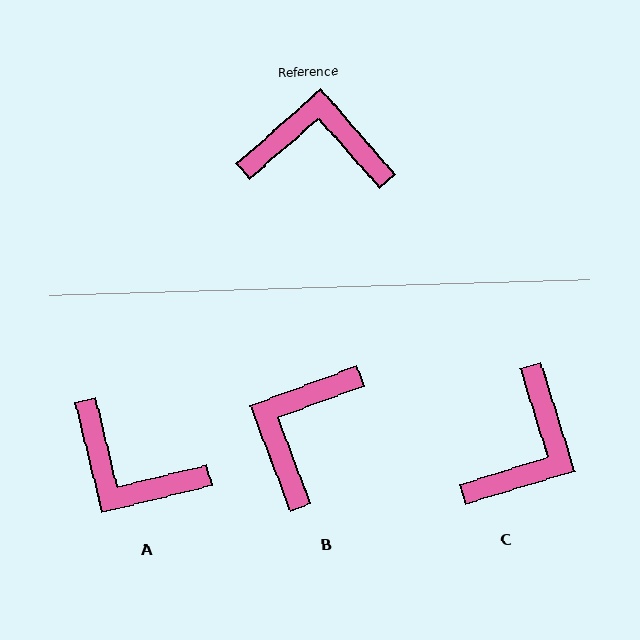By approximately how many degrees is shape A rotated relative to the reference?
Approximately 153 degrees counter-clockwise.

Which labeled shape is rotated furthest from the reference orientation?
A, about 153 degrees away.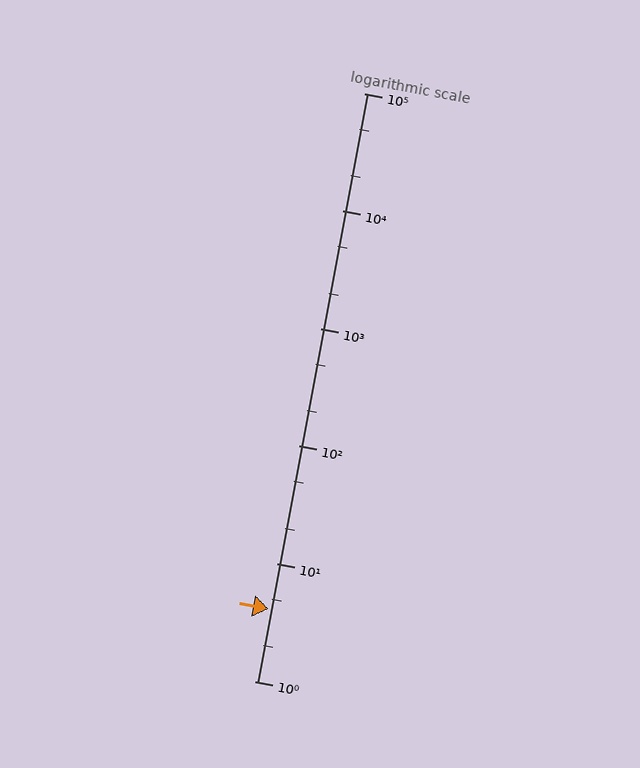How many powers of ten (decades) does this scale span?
The scale spans 5 decades, from 1 to 100000.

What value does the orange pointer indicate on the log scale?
The pointer indicates approximately 4.1.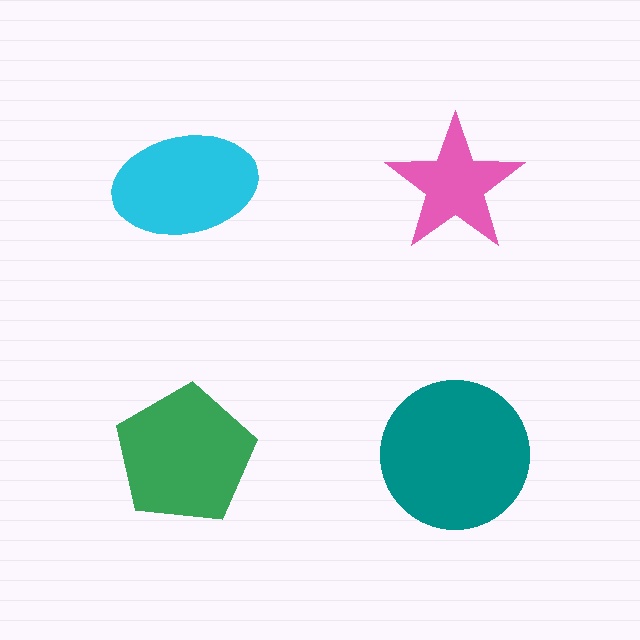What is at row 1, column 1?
A cyan ellipse.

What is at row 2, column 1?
A green pentagon.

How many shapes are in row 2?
2 shapes.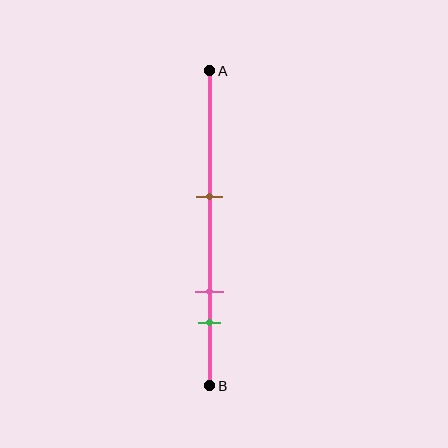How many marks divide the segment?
There are 3 marks dividing the segment.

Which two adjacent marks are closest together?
The pink and green marks are the closest adjacent pair.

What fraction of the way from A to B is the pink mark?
The pink mark is approximately 70% (0.7) of the way from A to B.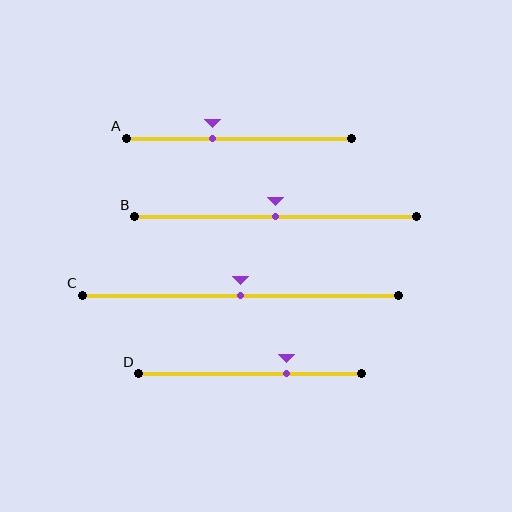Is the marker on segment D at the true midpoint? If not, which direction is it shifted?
No, the marker on segment D is shifted to the right by about 16% of the segment length.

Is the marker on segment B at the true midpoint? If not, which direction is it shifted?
Yes, the marker on segment B is at the true midpoint.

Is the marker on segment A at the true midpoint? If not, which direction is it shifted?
No, the marker on segment A is shifted to the left by about 12% of the segment length.